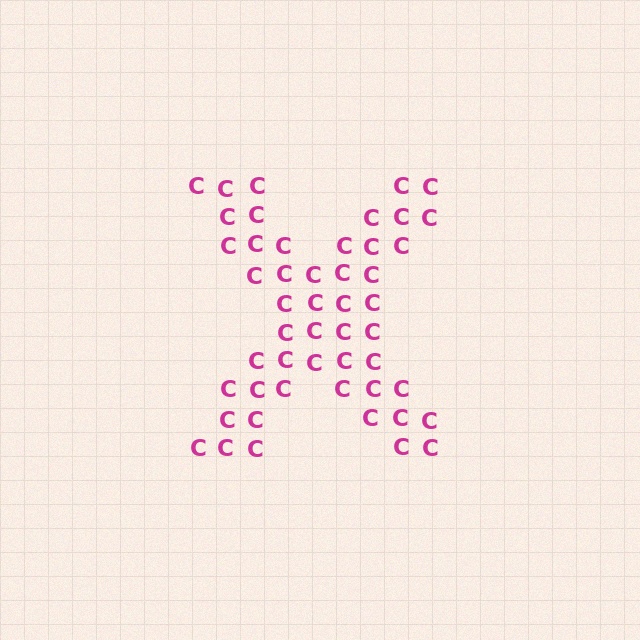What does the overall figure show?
The overall figure shows the letter X.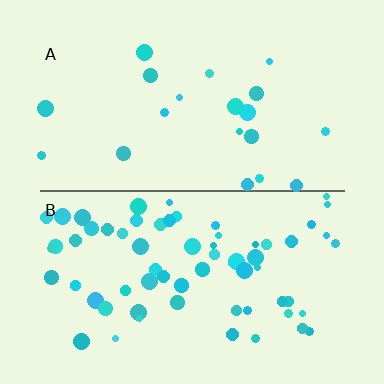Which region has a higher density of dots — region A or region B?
B (the bottom).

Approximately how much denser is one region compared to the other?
Approximately 3.3× — region B over region A.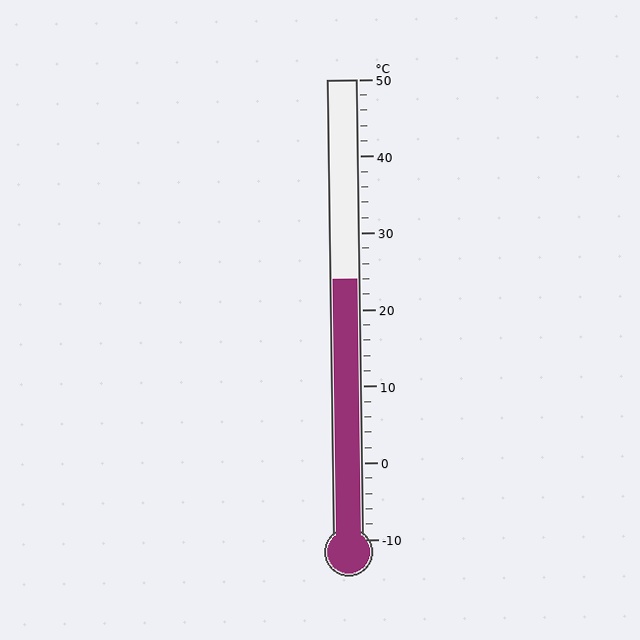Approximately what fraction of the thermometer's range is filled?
The thermometer is filled to approximately 55% of its range.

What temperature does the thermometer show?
The thermometer shows approximately 24°C.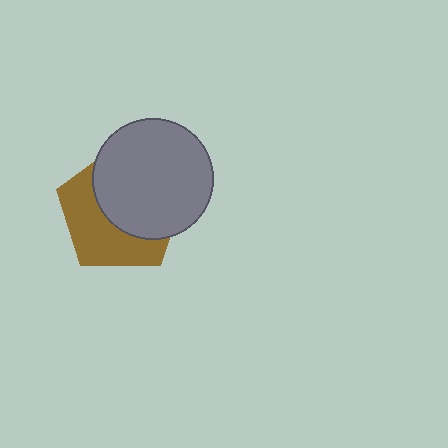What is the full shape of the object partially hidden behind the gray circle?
The partially hidden object is a brown pentagon.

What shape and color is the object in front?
The object in front is a gray circle.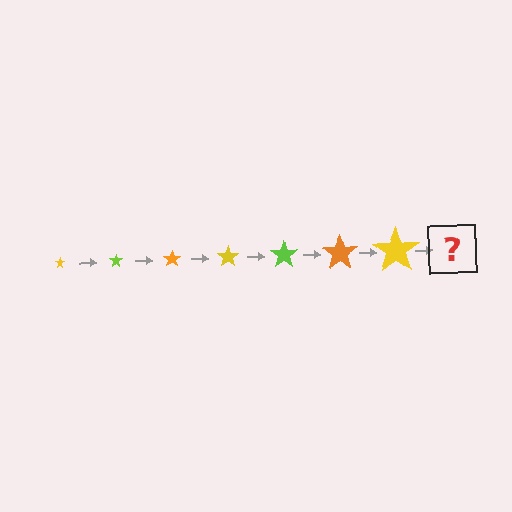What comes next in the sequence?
The next element should be a lime star, larger than the previous one.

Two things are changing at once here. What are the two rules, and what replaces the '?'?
The two rules are that the star grows larger each step and the color cycles through yellow, lime, and orange. The '?' should be a lime star, larger than the previous one.